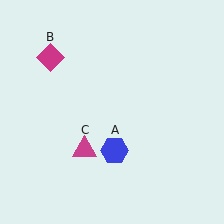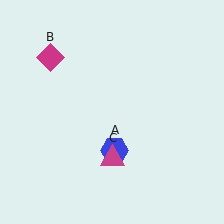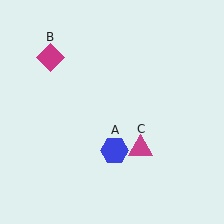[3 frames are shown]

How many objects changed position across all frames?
1 object changed position: magenta triangle (object C).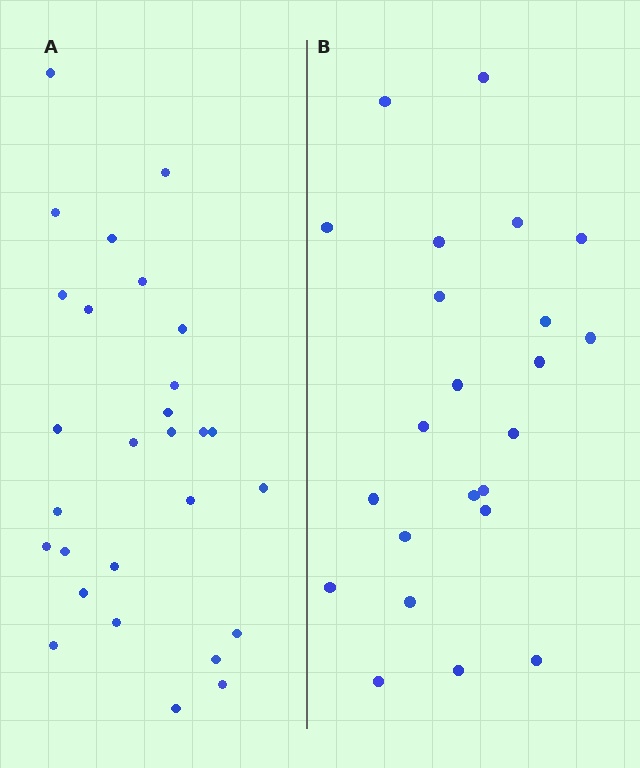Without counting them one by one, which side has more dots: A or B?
Region A (the left region) has more dots.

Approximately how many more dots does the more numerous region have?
Region A has about 5 more dots than region B.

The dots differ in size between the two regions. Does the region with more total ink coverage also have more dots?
No. Region B has more total ink coverage because its dots are larger, but region A actually contains more individual dots. Total area can be misleading — the number of items is what matters here.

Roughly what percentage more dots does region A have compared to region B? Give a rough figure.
About 20% more.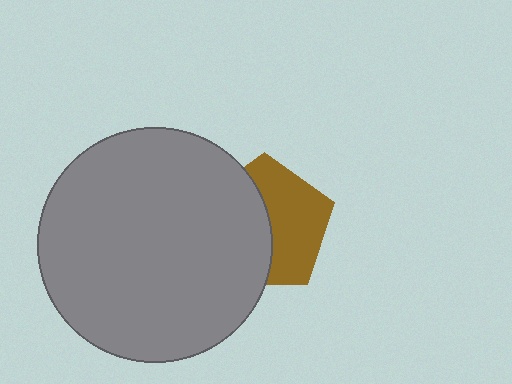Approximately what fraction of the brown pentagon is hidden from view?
Roughly 50% of the brown pentagon is hidden behind the gray circle.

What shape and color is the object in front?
The object in front is a gray circle.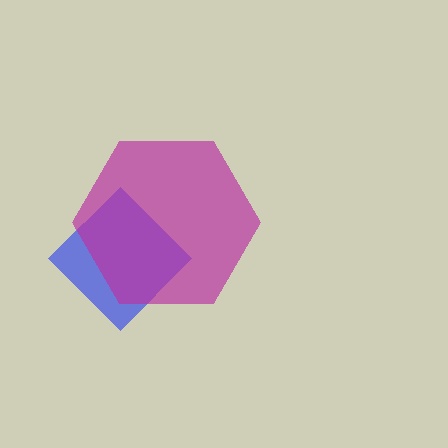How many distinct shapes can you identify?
There are 2 distinct shapes: a blue diamond, a magenta hexagon.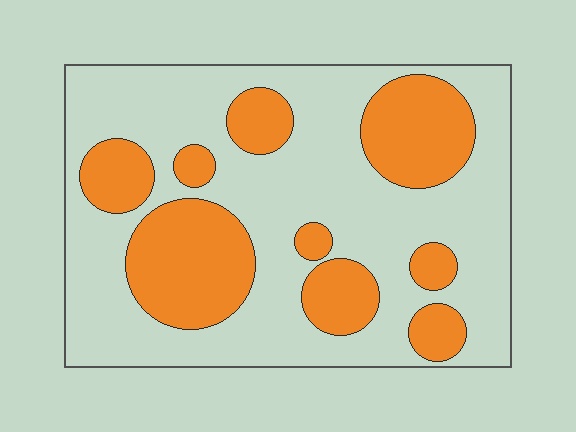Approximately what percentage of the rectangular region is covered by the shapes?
Approximately 35%.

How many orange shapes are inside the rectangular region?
9.